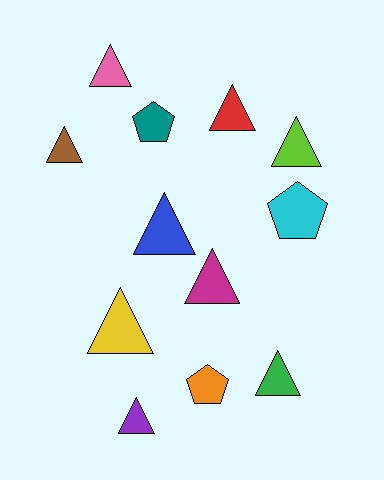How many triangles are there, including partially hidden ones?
There are 9 triangles.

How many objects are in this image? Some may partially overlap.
There are 12 objects.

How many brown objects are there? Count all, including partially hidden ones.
There is 1 brown object.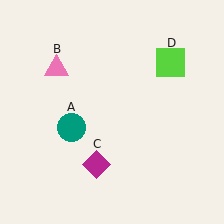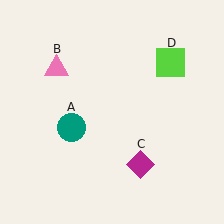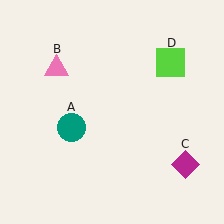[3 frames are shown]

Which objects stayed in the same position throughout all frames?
Teal circle (object A) and pink triangle (object B) and lime square (object D) remained stationary.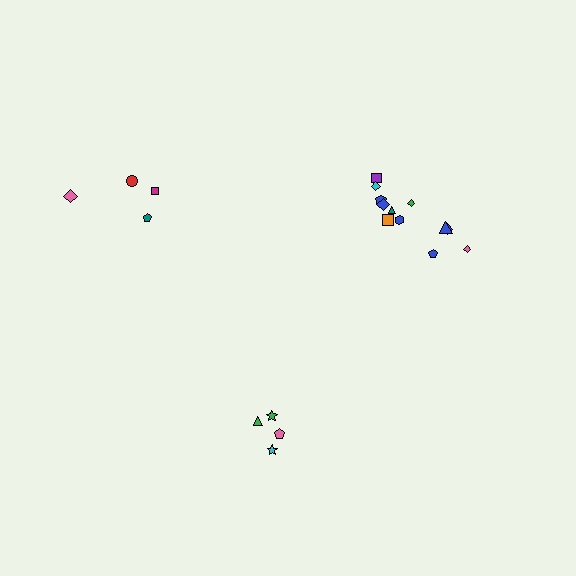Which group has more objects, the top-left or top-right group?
The top-right group.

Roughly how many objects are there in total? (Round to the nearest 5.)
Roughly 20 objects in total.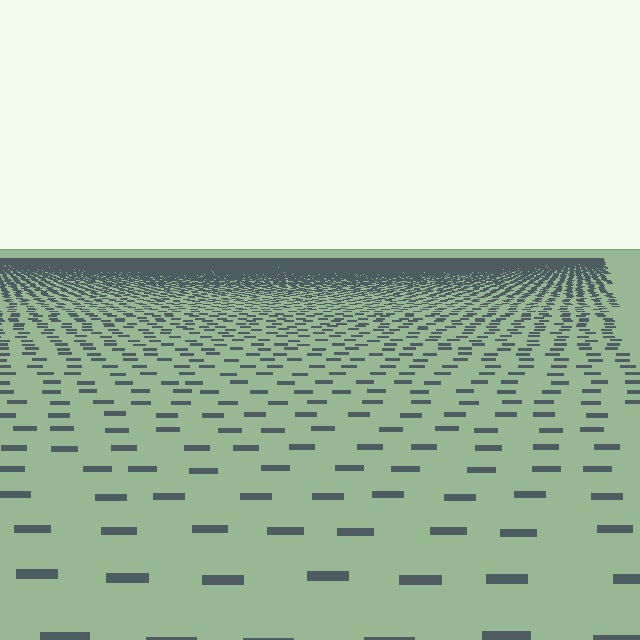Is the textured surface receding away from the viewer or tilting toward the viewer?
The surface is receding away from the viewer. Texture elements get smaller and denser toward the top.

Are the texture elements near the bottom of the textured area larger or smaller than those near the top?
Larger. Near the bottom, elements are closer to the viewer and appear at a bigger on-screen size.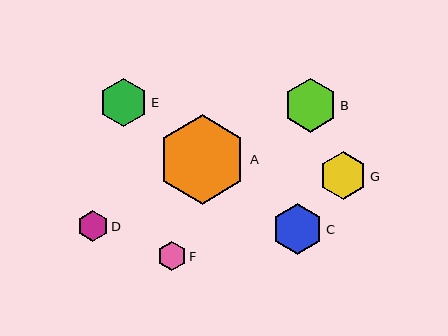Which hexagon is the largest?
Hexagon A is the largest with a size of approximately 89 pixels.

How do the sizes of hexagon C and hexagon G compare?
Hexagon C and hexagon G are approximately the same size.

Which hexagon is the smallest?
Hexagon F is the smallest with a size of approximately 29 pixels.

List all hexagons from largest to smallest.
From largest to smallest: A, B, C, E, G, D, F.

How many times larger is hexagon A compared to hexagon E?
Hexagon A is approximately 1.8 times the size of hexagon E.